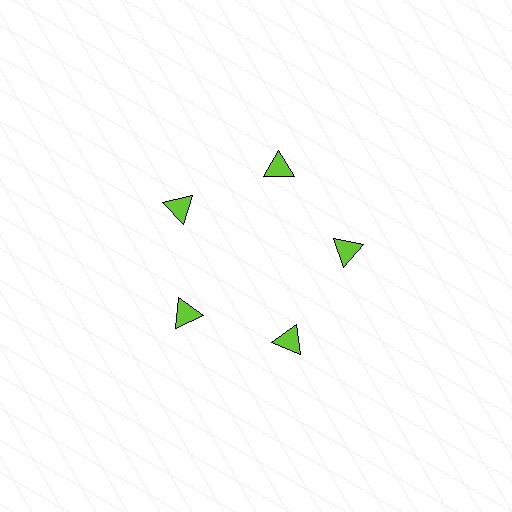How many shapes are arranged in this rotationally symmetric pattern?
There are 5 shapes, arranged in 5 groups of 1.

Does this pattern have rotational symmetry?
Yes, this pattern has 5-fold rotational symmetry. It looks the same after rotating 72 degrees around the center.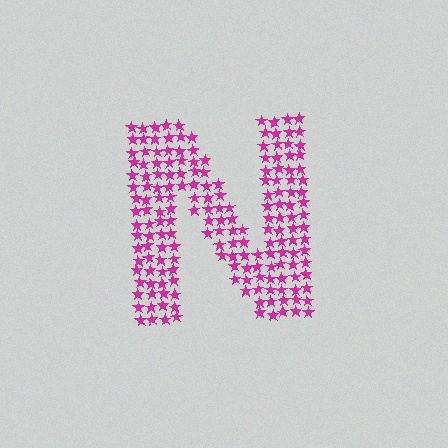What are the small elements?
The small elements are stars.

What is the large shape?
The large shape is the letter N.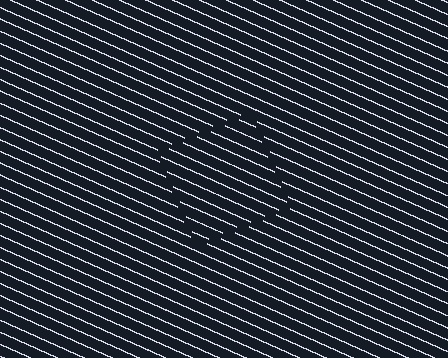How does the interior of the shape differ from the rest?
The interior of the shape contains the same grating, shifted by half a period — the contour is defined by the phase discontinuity where line-ends from the inner and outer gratings abut.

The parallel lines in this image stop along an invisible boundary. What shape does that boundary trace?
An illusory square. The interior of the shape contains the same grating, shifted by half a period — the contour is defined by the phase discontinuity where line-ends from the inner and outer gratings abut.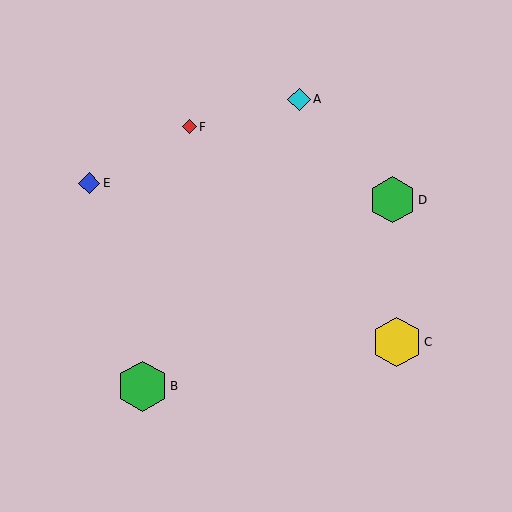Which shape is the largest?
The green hexagon (labeled B) is the largest.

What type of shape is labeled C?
Shape C is a yellow hexagon.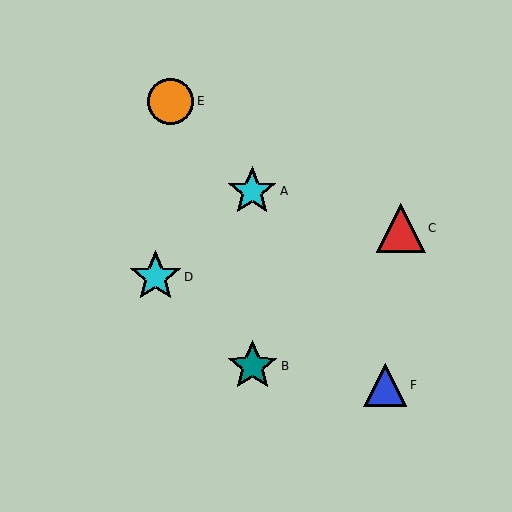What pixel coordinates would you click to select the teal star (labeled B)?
Click at (252, 366) to select the teal star B.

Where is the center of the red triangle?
The center of the red triangle is at (401, 228).